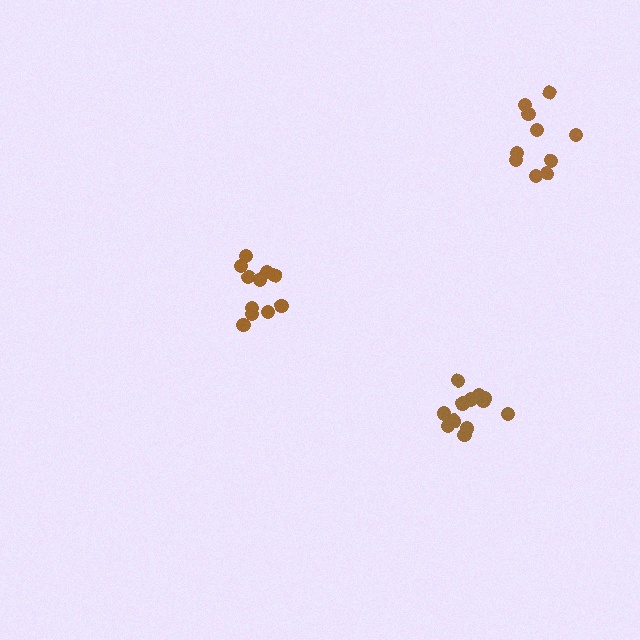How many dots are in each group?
Group 1: 13 dots, Group 2: 11 dots, Group 3: 10 dots (34 total).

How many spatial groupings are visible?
There are 3 spatial groupings.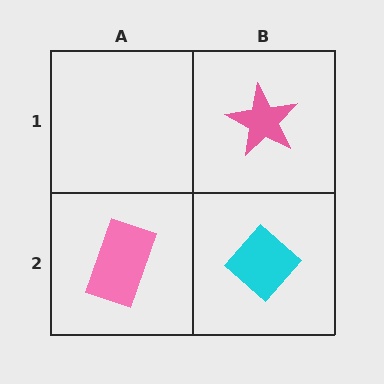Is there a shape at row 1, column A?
No, that cell is empty.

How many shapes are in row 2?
2 shapes.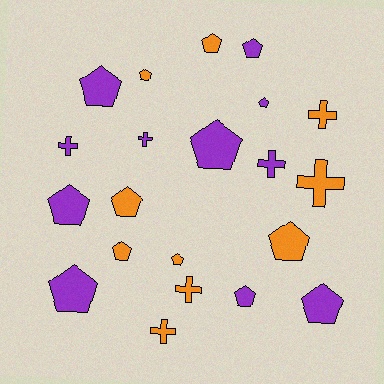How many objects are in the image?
There are 21 objects.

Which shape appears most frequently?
Pentagon, with 14 objects.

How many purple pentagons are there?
There are 8 purple pentagons.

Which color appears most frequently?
Purple, with 11 objects.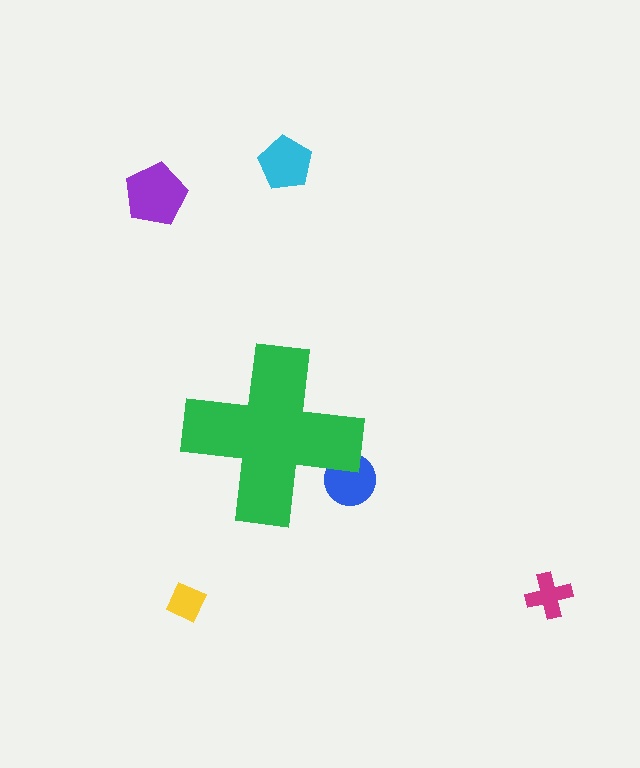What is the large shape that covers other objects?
A green cross.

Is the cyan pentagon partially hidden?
No, the cyan pentagon is fully visible.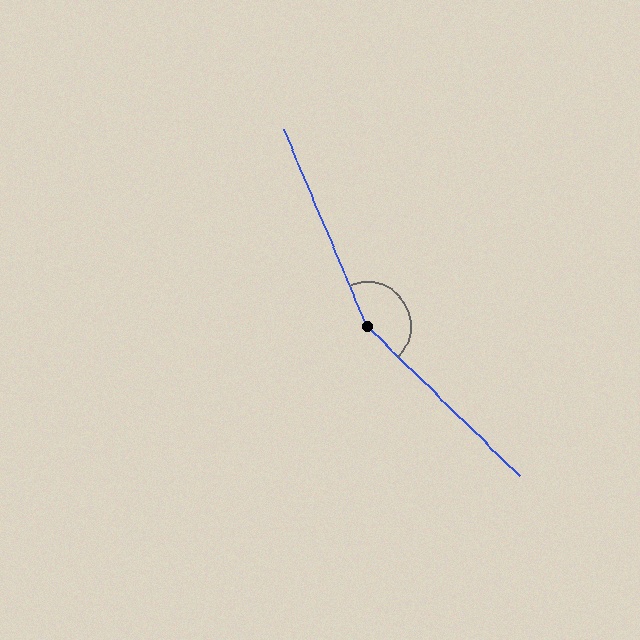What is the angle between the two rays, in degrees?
Approximately 157 degrees.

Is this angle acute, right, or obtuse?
It is obtuse.